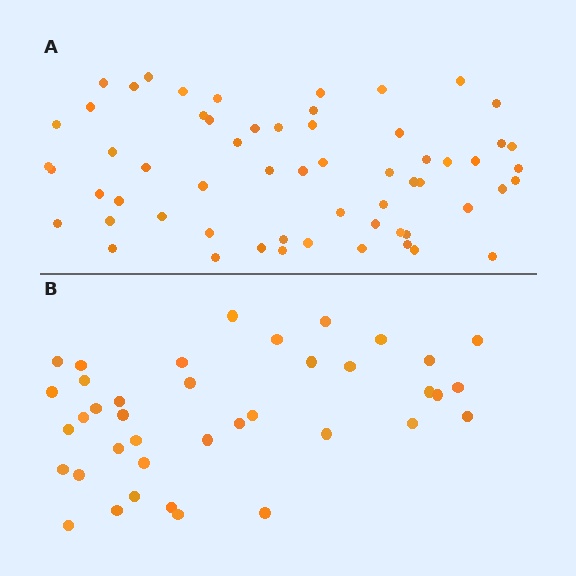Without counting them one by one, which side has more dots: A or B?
Region A (the top region) has more dots.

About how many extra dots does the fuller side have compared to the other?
Region A has approximately 20 more dots than region B.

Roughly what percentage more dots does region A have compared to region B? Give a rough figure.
About 55% more.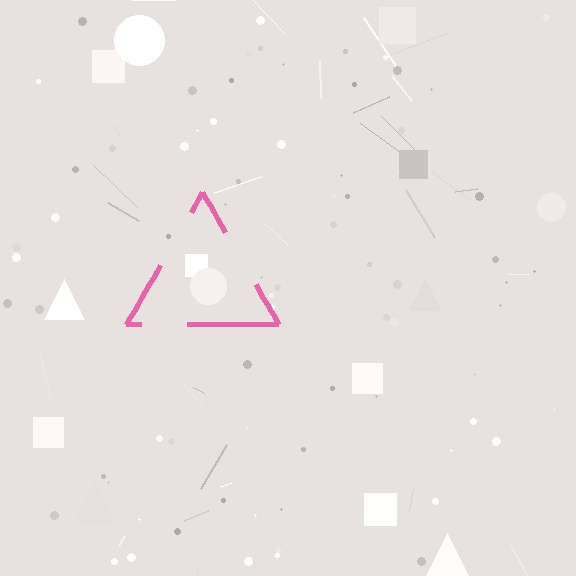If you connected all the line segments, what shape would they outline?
They would outline a triangle.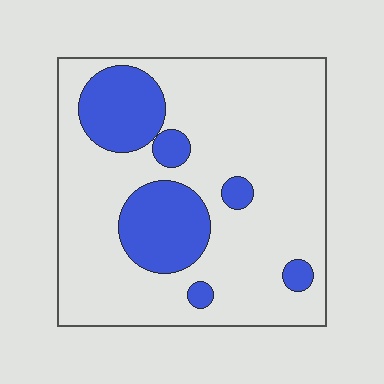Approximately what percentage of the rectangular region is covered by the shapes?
Approximately 25%.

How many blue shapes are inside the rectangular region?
6.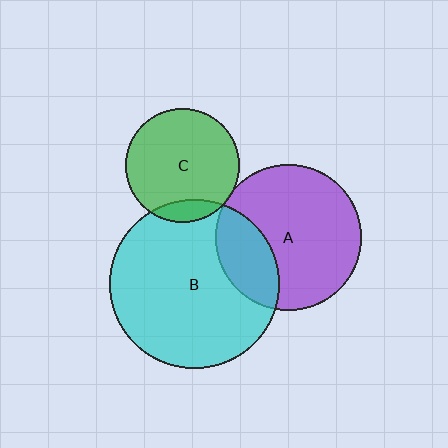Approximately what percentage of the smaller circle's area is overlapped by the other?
Approximately 5%.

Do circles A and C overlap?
Yes.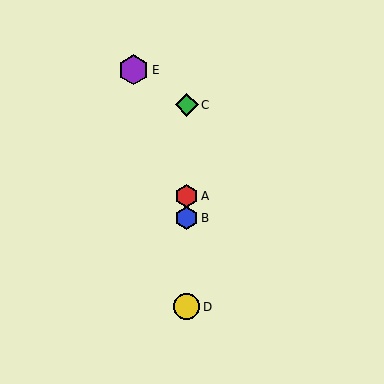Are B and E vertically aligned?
No, B is at x≈187 and E is at x≈134.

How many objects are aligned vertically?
4 objects (A, B, C, D) are aligned vertically.